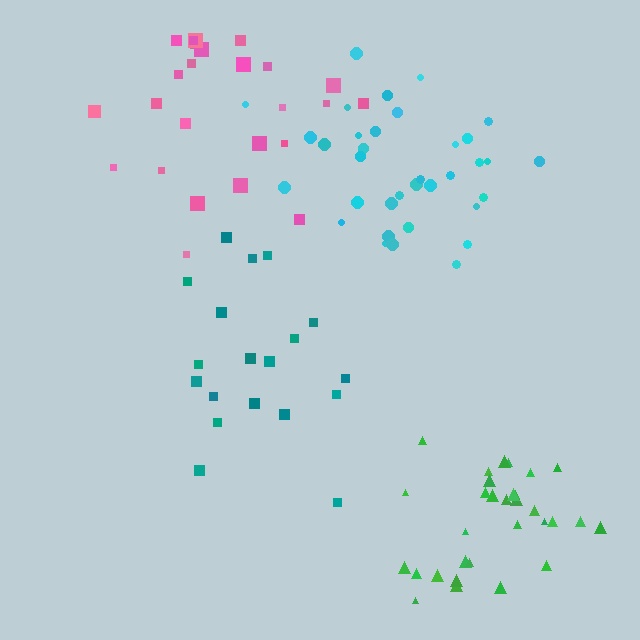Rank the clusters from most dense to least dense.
green, cyan, pink, teal.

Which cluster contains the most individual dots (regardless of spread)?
Cyan (35).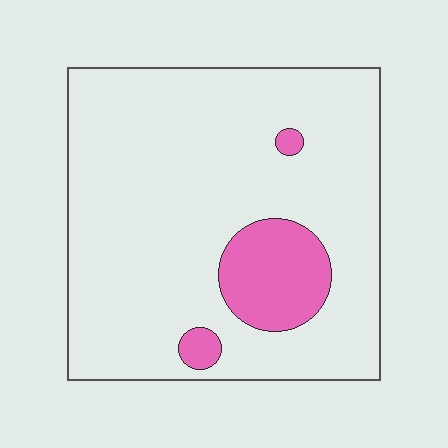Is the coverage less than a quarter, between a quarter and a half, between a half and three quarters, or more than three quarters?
Less than a quarter.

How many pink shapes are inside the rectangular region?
3.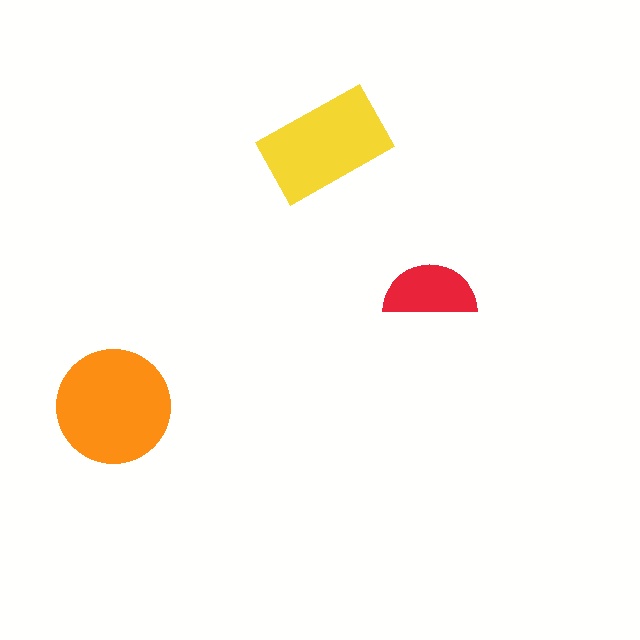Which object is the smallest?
The red semicircle.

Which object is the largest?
The orange circle.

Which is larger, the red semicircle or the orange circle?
The orange circle.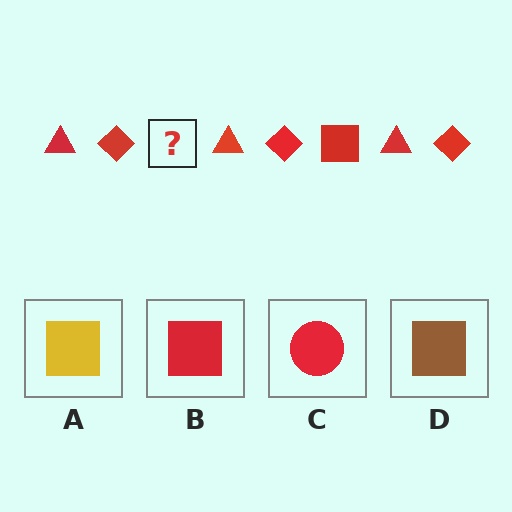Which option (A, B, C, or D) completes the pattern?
B.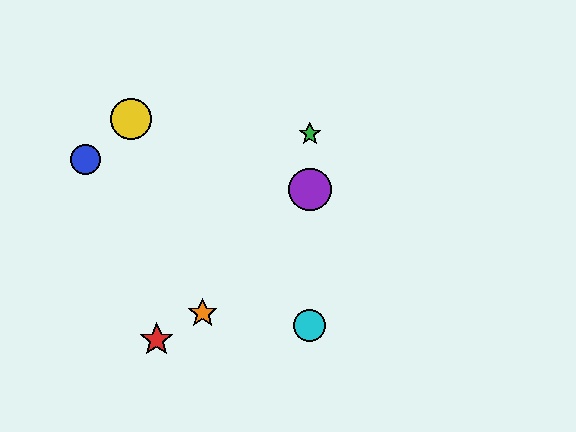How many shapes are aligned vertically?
3 shapes (the green star, the purple circle, the cyan circle) are aligned vertically.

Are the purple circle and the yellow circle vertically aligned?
No, the purple circle is at x≈310 and the yellow circle is at x≈131.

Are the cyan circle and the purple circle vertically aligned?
Yes, both are at x≈310.